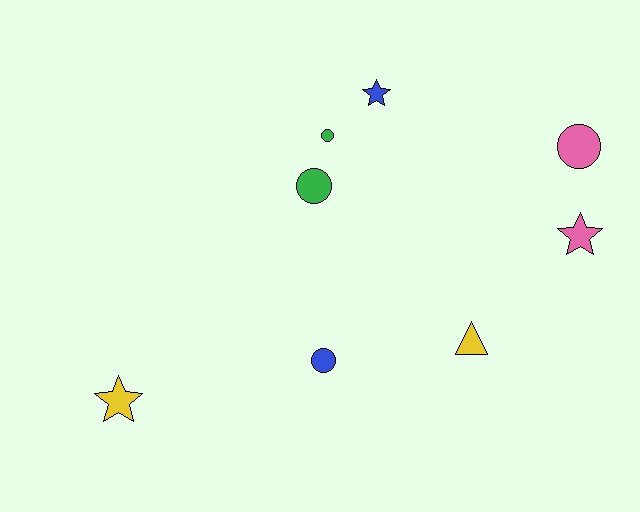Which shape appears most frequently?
Circle, with 4 objects.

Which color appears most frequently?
Green, with 2 objects.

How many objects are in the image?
There are 8 objects.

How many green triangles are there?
There are no green triangles.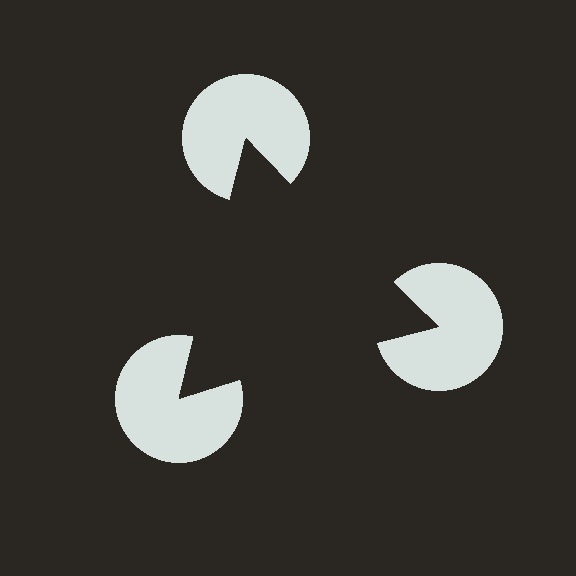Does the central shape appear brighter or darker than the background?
It typically appears slightly darker than the background, even though no actual brightness change is drawn.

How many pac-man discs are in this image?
There are 3 — one at each vertex of the illusory triangle.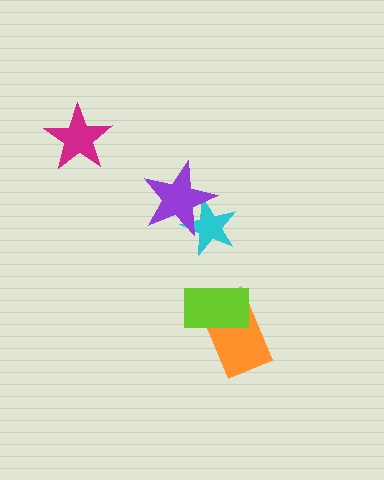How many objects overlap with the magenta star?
0 objects overlap with the magenta star.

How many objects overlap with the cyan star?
1 object overlaps with the cyan star.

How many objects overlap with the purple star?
1 object overlaps with the purple star.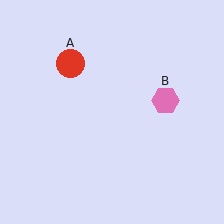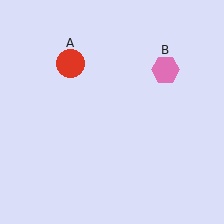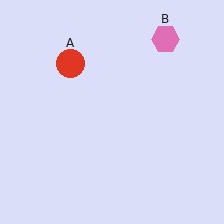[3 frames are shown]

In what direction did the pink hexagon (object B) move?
The pink hexagon (object B) moved up.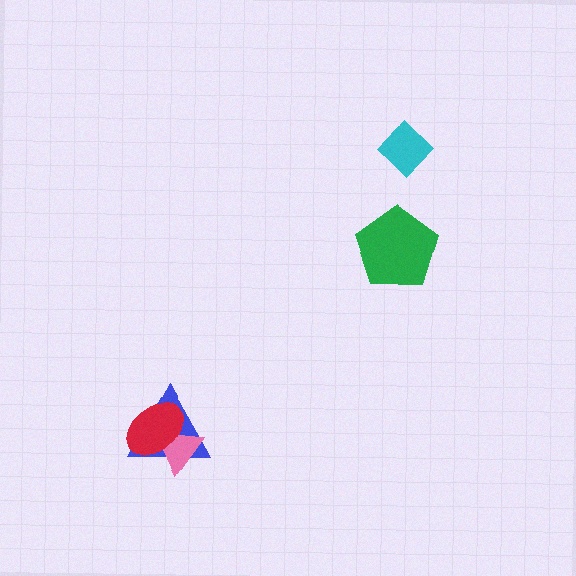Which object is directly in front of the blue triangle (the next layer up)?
The pink triangle is directly in front of the blue triangle.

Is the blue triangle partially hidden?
Yes, it is partially covered by another shape.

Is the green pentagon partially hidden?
No, no other shape covers it.